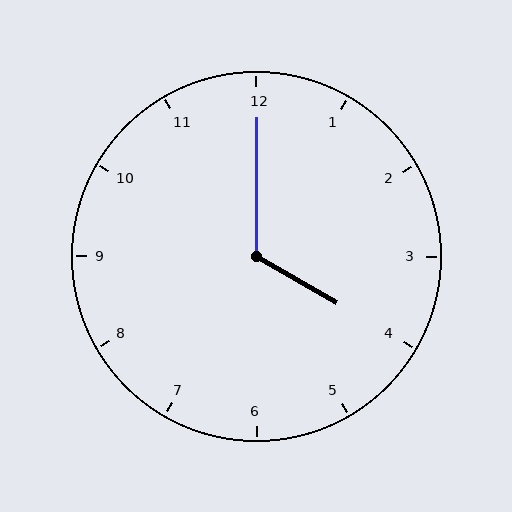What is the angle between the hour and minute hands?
Approximately 120 degrees.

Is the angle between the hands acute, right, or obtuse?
It is obtuse.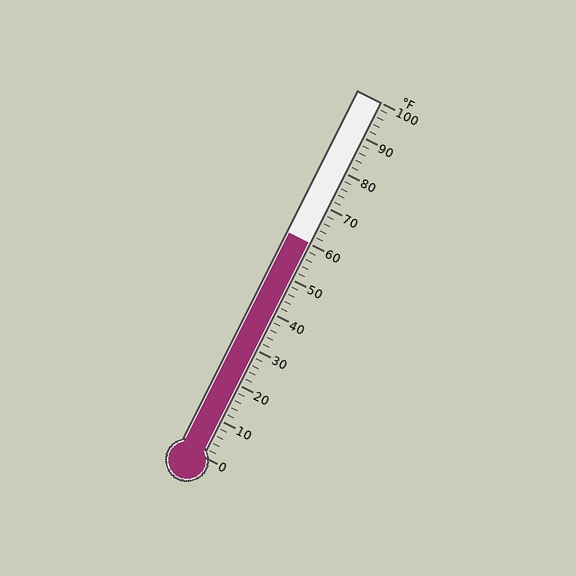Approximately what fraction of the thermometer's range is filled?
The thermometer is filled to approximately 60% of its range.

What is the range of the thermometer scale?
The thermometer scale ranges from 0°F to 100°F.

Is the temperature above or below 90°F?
The temperature is below 90°F.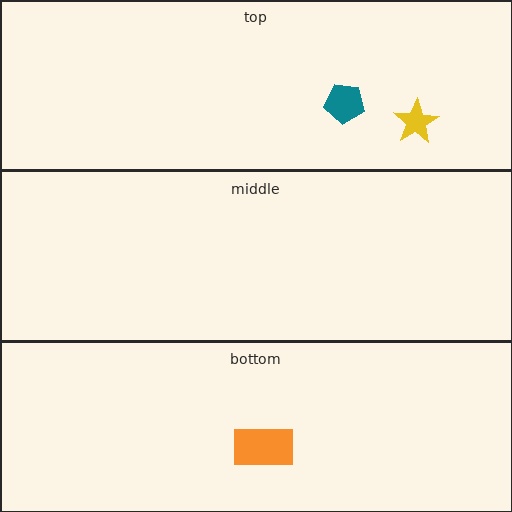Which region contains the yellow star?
The top region.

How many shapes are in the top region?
2.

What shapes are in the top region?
The teal pentagon, the yellow star.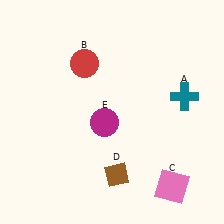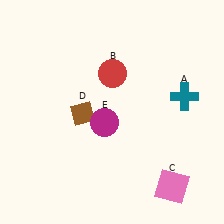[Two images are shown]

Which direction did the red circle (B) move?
The red circle (B) moved right.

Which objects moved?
The objects that moved are: the red circle (B), the brown diamond (D).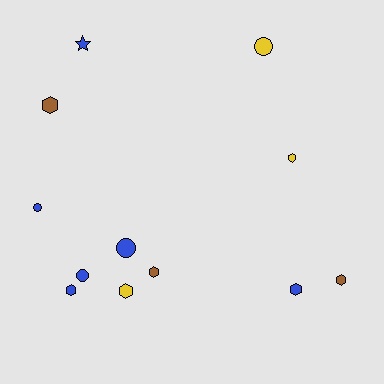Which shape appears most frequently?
Hexagon, with 7 objects.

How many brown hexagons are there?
There are 3 brown hexagons.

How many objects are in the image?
There are 12 objects.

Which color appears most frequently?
Blue, with 6 objects.